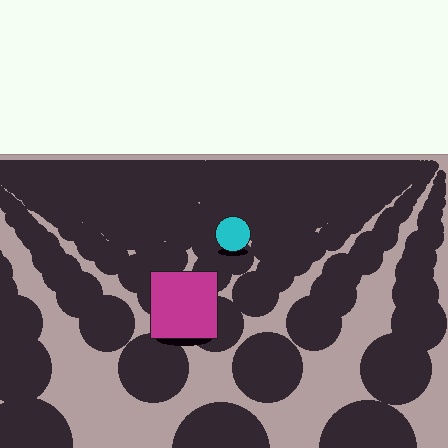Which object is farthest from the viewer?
The cyan circle is farthest from the viewer. It appears smaller and the ground texture around it is denser.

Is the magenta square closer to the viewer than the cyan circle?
Yes. The magenta square is closer — you can tell from the texture gradient: the ground texture is coarser near it.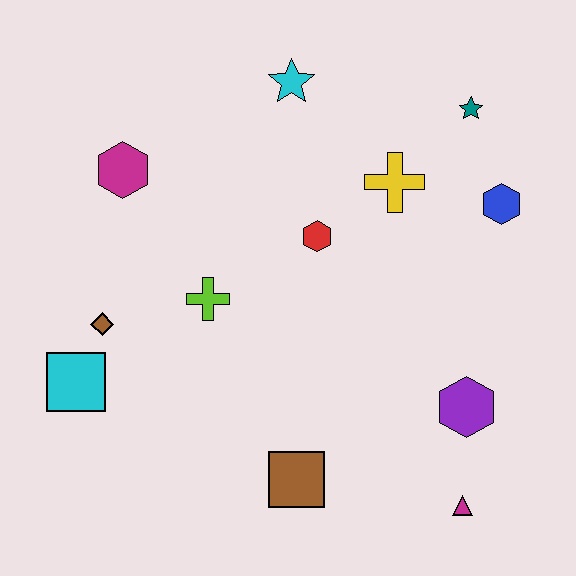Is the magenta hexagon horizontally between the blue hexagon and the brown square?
No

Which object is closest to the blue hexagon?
The teal star is closest to the blue hexagon.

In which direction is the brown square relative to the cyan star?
The brown square is below the cyan star.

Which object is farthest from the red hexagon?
The magenta triangle is farthest from the red hexagon.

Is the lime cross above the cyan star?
No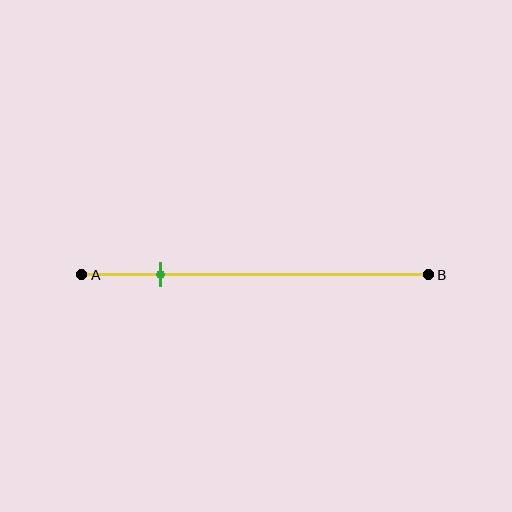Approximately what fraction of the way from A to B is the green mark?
The green mark is approximately 25% of the way from A to B.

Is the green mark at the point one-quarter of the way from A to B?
Yes, the mark is approximately at the one-quarter point.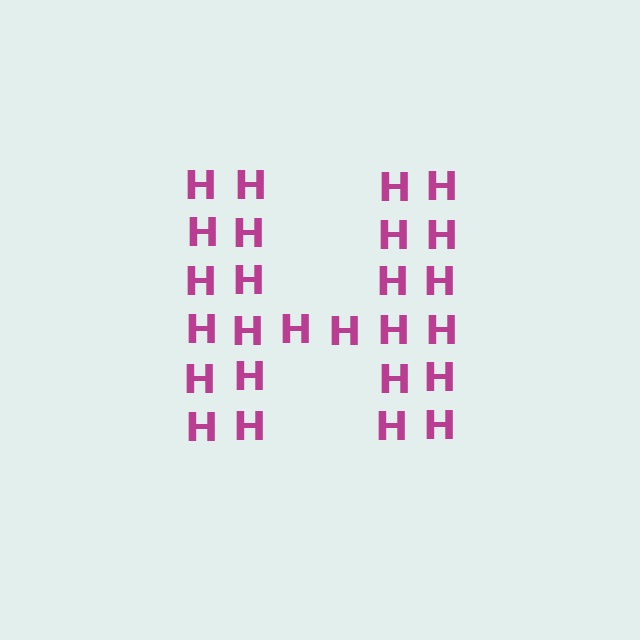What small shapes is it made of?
It is made of small letter H's.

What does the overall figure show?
The overall figure shows the letter H.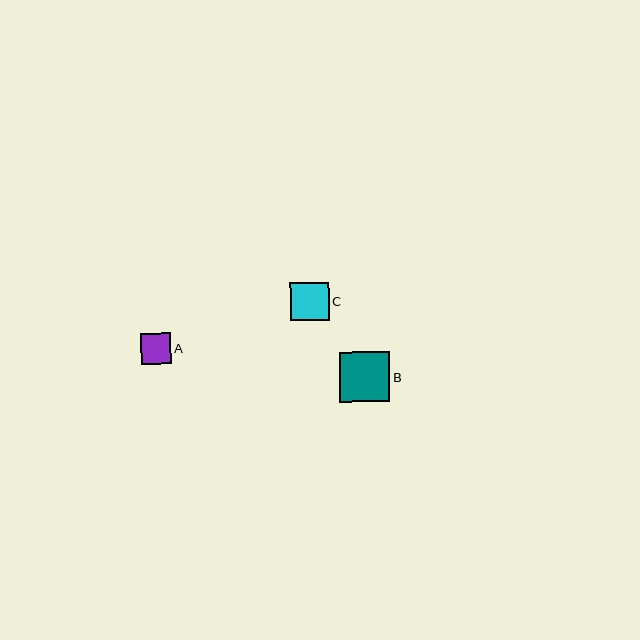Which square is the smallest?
Square A is the smallest with a size of approximately 30 pixels.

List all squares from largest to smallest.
From largest to smallest: B, C, A.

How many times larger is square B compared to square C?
Square B is approximately 1.3 times the size of square C.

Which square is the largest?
Square B is the largest with a size of approximately 50 pixels.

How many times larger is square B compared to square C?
Square B is approximately 1.3 times the size of square C.